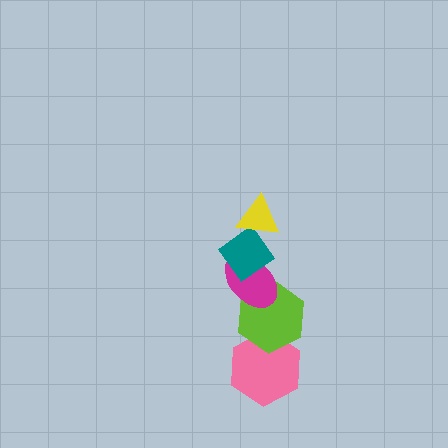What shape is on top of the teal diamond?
The yellow triangle is on top of the teal diamond.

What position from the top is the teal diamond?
The teal diamond is 2nd from the top.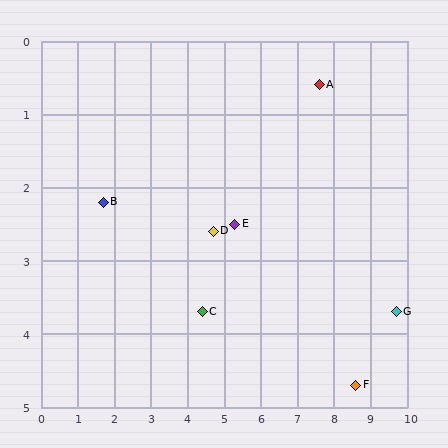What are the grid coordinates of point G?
Point G is at approximately (9.7, 3.7).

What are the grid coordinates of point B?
Point B is at approximately (1.7, 2.2).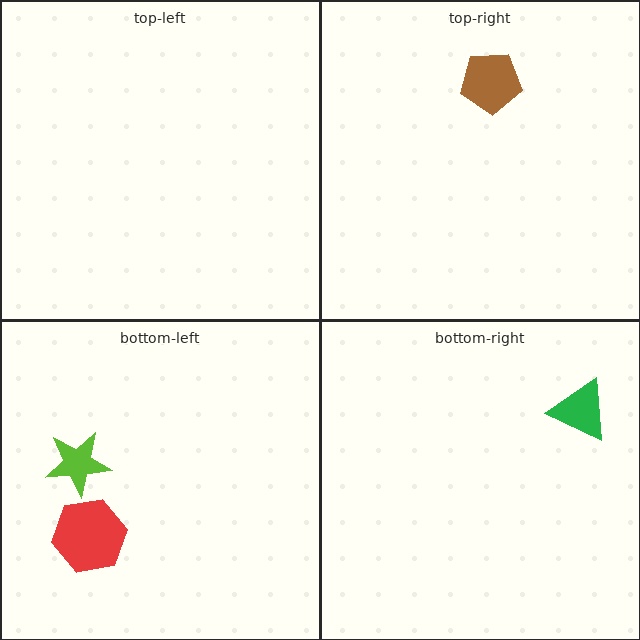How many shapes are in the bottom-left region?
2.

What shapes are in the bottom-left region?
The lime star, the red hexagon.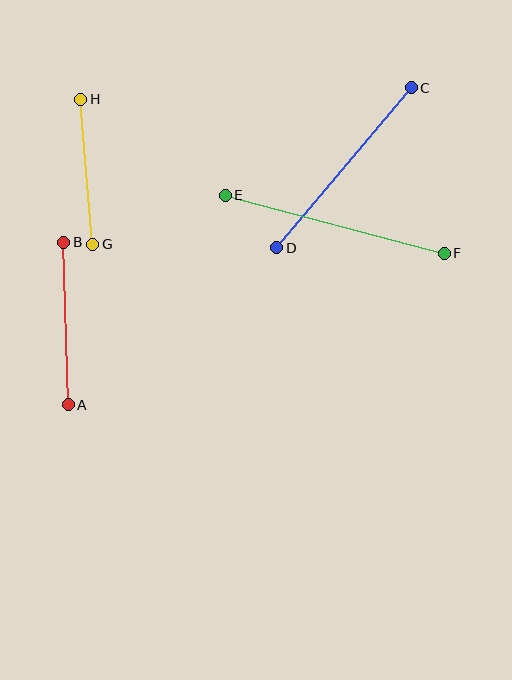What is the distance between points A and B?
The distance is approximately 163 pixels.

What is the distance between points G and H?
The distance is approximately 146 pixels.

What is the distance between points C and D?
The distance is approximately 209 pixels.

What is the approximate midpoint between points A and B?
The midpoint is at approximately (66, 324) pixels.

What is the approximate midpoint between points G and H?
The midpoint is at approximately (87, 172) pixels.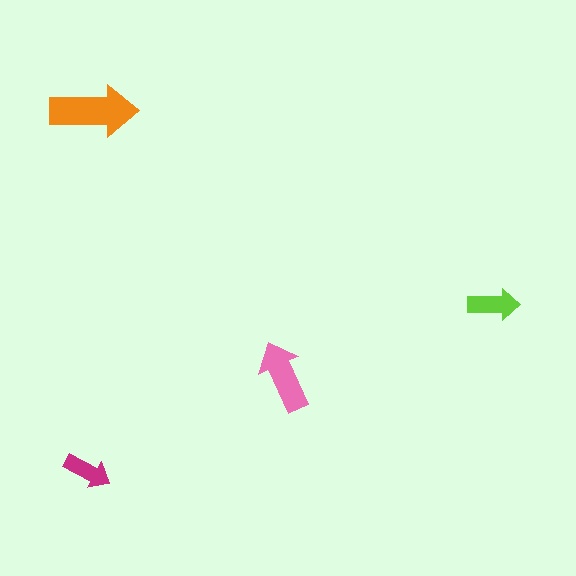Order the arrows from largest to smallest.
the orange one, the pink one, the lime one, the magenta one.